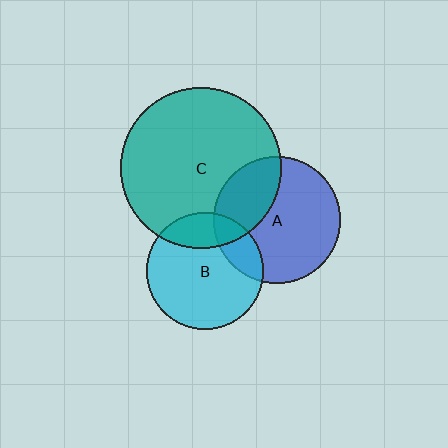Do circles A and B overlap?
Yes.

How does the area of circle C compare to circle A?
Approximately 1.6 times.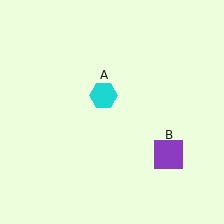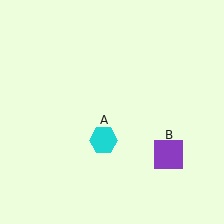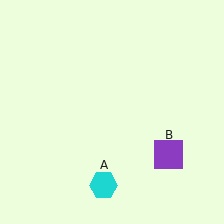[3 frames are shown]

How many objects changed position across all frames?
1 object changed position: cyan hexagon (object A).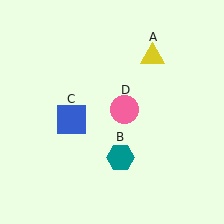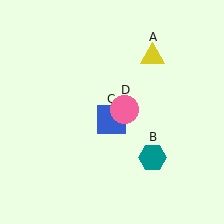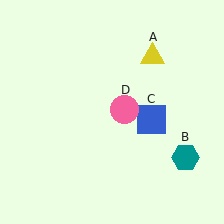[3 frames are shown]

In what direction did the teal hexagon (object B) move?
The teal hexagon (object B) moved right.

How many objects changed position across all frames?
2 objects changed position: teal hexagon (object B), blue square (object C).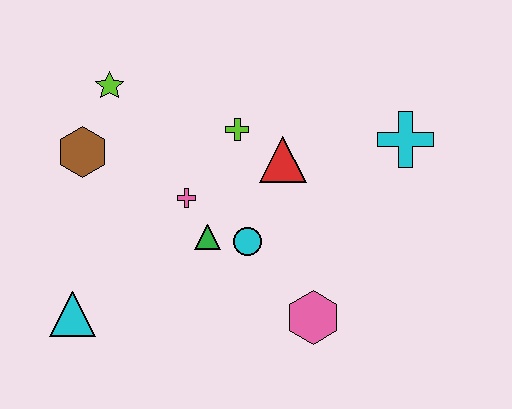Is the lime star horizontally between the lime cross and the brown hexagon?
Yes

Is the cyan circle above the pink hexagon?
Yes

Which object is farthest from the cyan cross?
The cyan triangle is farthest from the cyan cross.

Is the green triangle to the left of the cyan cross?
Yes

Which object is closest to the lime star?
The brown hexagon is closest to the lime star.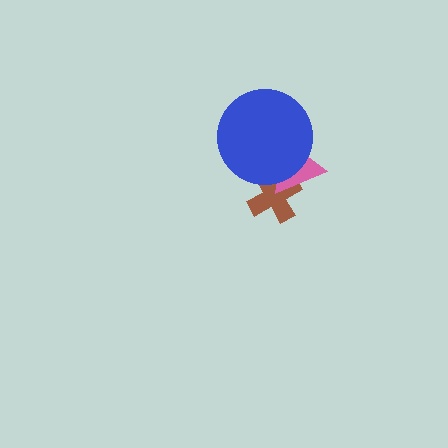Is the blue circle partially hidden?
No, no other shape covers it.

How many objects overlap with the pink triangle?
2 objects overlap with the pink triangle.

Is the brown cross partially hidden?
Yes, it is partially covered by another shape.